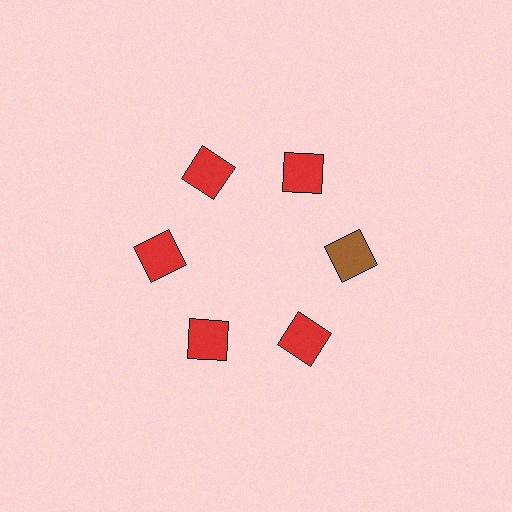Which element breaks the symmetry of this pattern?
The brown square at roughly the 3 o'clock position breaks the symmetry. All other shapes are red squares.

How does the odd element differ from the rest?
It has a different color: brown instead of red.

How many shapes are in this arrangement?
There are 6 shapes arranged in a ring pattern.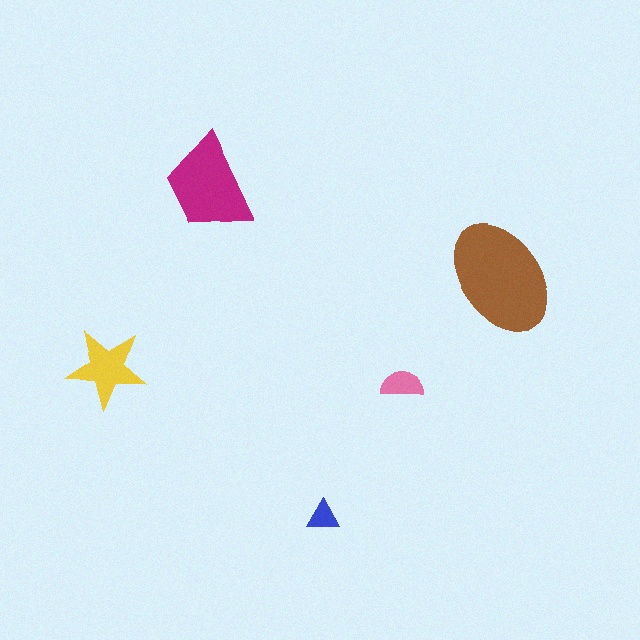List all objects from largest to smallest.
The brown ellipse, the magenta trapezoid, the yellow star, the pink semicircle, the blue triangle.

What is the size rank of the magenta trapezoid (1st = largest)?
2nd.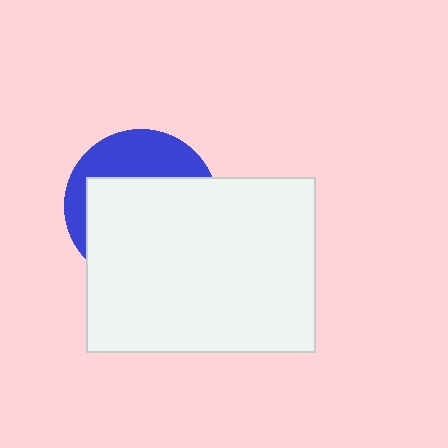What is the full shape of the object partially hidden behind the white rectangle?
The partially hidden object is a blue circle.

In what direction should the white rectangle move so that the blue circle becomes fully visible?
The white rectangle should move down. That is the shortest direction to clear the overlap and leave the blue circle fully visible.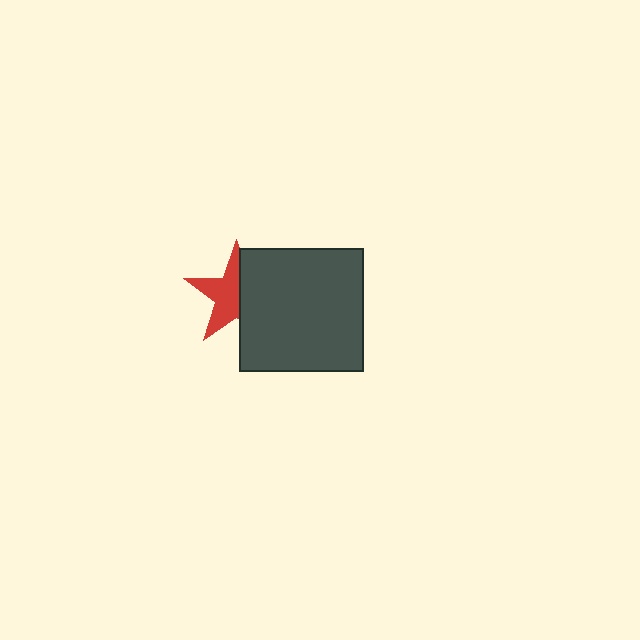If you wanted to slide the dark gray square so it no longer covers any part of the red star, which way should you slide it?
Slide it right — that is the most direct way to separate the two shapes.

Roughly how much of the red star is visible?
About half of it is visible (roughly 56%).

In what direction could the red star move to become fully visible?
The red star could move left. That would shift it out from behind the dark gray square entirely.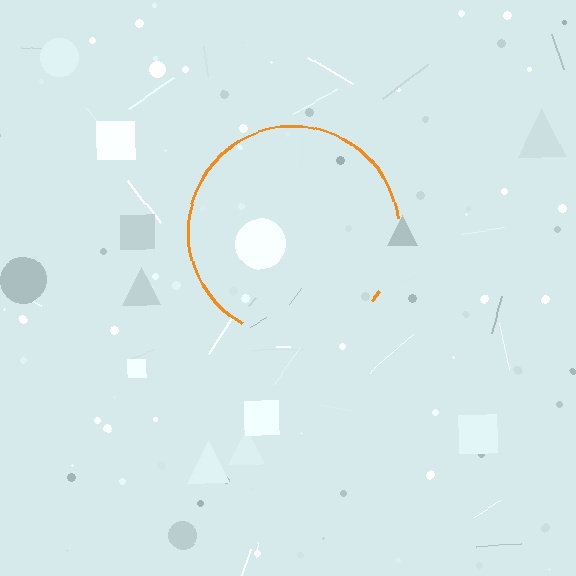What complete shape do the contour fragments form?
The contour fragments form a circle.